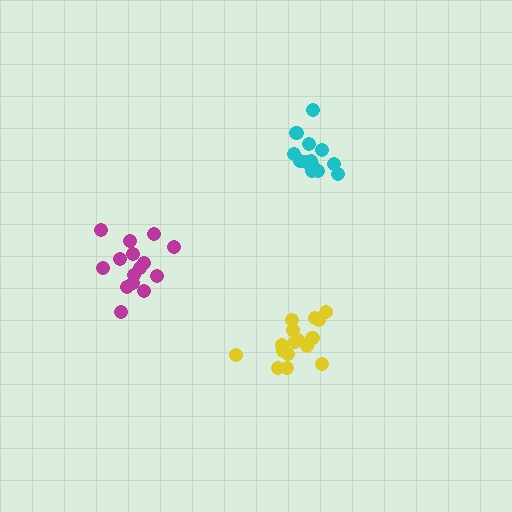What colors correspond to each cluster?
The clusters are colored: magenta, cyan, yellow.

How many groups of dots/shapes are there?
There are 3 groups.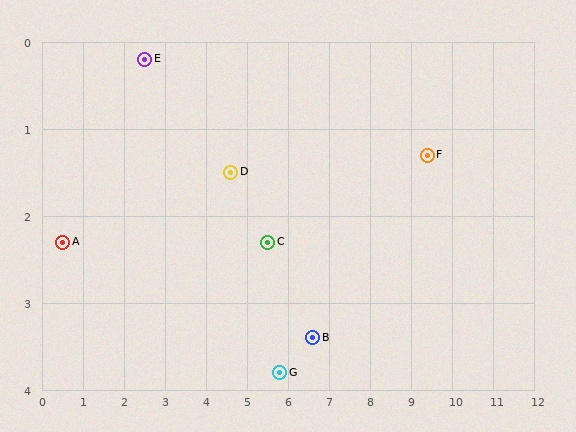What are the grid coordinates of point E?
Point E is at approximately (2.5, 0.2).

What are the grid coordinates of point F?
Point F is at approximately (9.4, 1.3).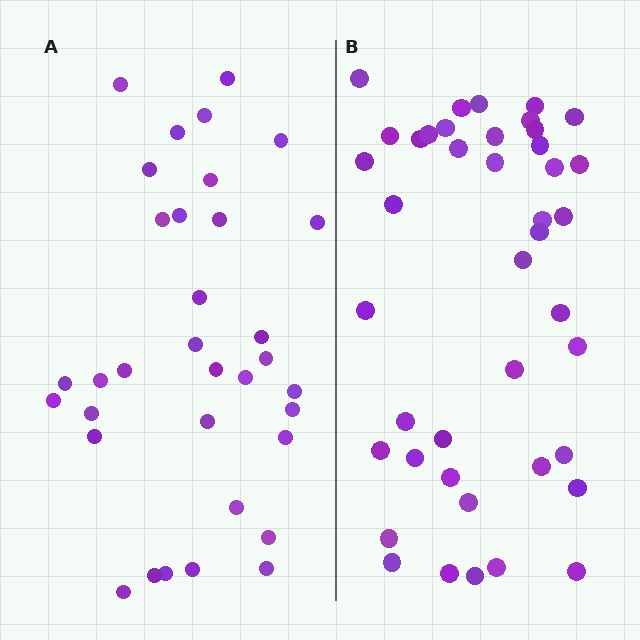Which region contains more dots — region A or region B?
Region B (the right region) has more dots.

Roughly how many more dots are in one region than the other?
Region B has roughly 8 or so more dots than region A.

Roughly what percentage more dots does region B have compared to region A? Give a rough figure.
About 25% more.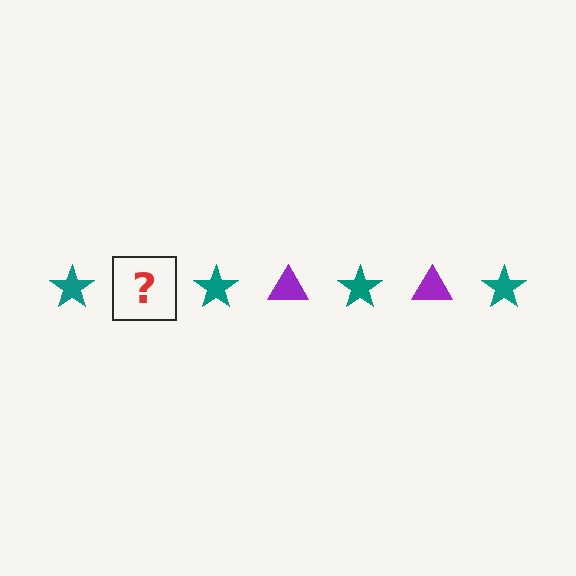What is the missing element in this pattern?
The missing element is a purple triangle.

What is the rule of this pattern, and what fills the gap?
The rule is that the pattern alternates between teal star and purple triangle. The gap should be filled with a purple triangle.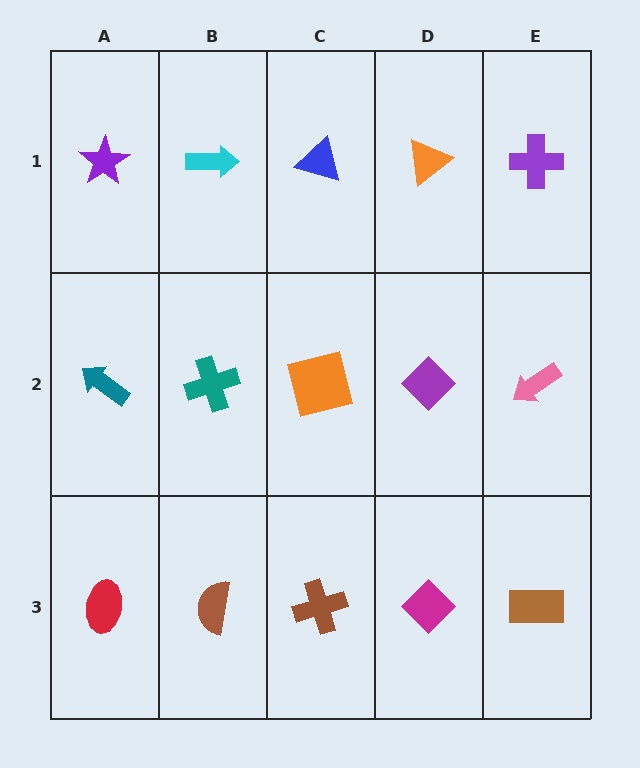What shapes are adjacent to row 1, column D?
A purple diamond (row 2, column D), a blue triangle (row 1, column C), a purple cross (row 1, column E).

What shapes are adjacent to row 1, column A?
A teal arrow (row 2, column A), a cyan arrow (row 1, column B).